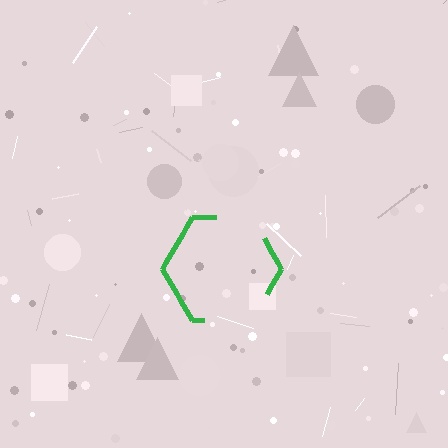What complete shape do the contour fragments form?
The contour fragments form a hexagon.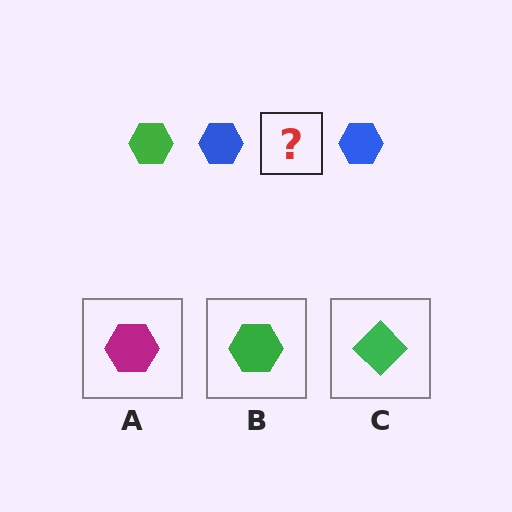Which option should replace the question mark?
Option B.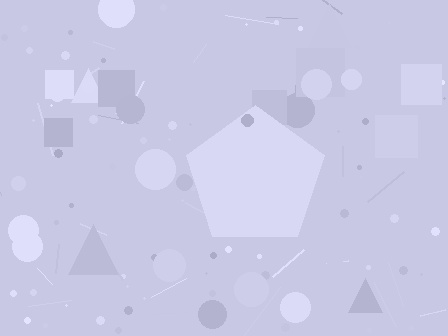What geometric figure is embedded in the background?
A pentagon is embedded in the background.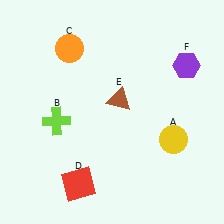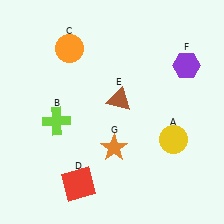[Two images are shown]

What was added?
An orange star (G) was added in Image 2.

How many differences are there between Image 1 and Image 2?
There is 1 difference between the two images.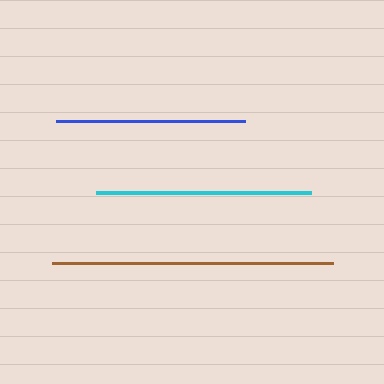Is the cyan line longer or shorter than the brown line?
The brown line is longer than the cyan line.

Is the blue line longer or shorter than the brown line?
The brown line is longer than the blue line.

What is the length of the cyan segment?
The cyan segment is approximately 215 pixels long.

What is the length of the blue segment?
The blue segment is approximately 189 pixels long.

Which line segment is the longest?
The brown line is the longest at approximately 282 pixels.